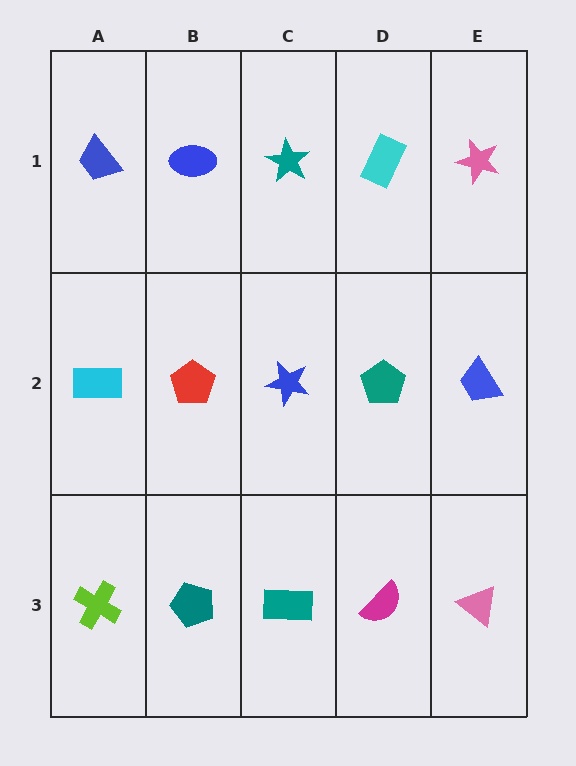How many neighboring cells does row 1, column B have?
3.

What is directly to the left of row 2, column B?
A cyan rectangle.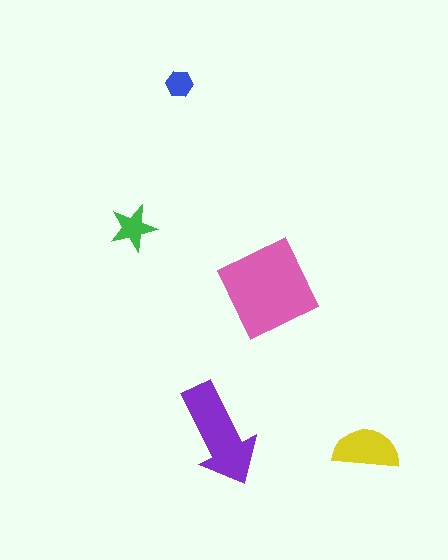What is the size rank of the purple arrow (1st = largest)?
2nd.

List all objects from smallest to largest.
The blue hexagon, the green star, the yellow semicircle, the purple arrow, the pink diamond.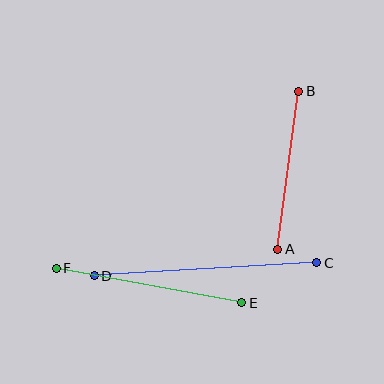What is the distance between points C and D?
The distance is approximately 223 pixels.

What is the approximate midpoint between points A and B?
The midpoint is at approximately (288, 170) pixels.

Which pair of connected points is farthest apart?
Points C and D are farthest apart.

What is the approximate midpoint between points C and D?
The midpoint is at approximately (205, 269) pixels.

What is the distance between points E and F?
The distance is approximately 188 pixels.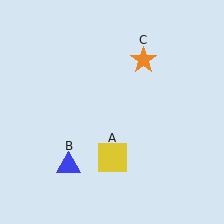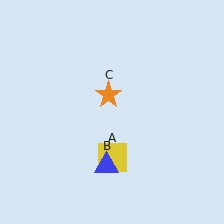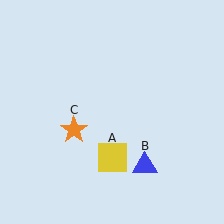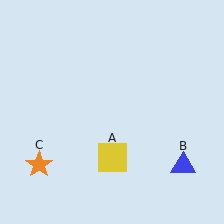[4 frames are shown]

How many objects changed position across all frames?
2 objects changed position: blue triangle (object B), orange star (object C).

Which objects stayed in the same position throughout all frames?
Yellow square (object A) remained stationary.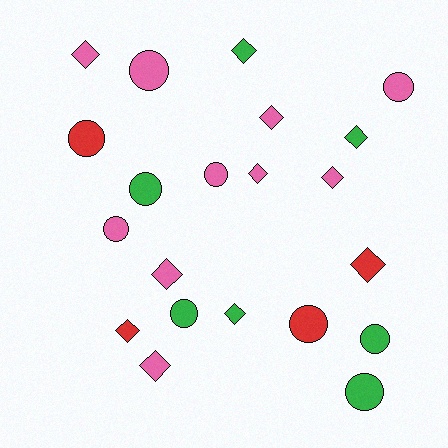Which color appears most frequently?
Pink, with 10 objects.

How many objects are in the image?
There are 21 objects.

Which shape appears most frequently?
Diamond, with 11 objects.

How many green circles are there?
There are 4 green circles.